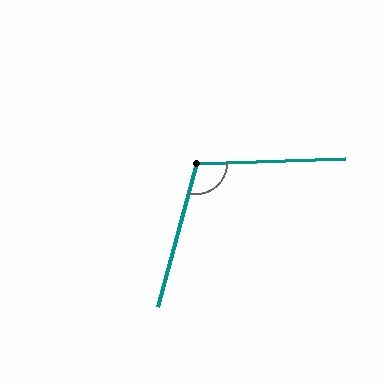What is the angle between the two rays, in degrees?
Approximately 107 degrees.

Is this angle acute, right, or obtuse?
It is obtuse.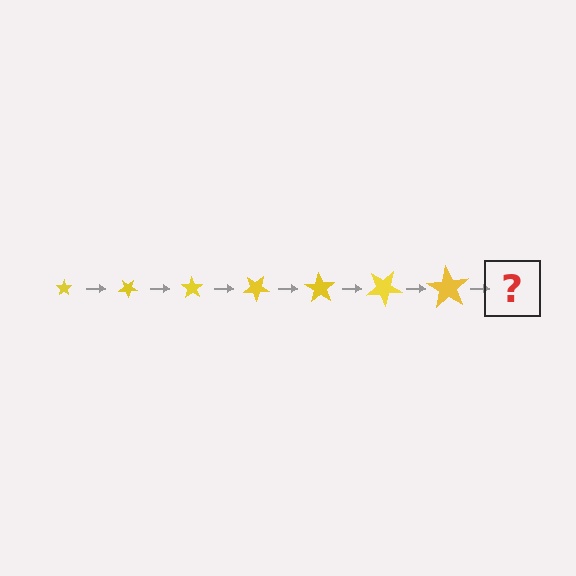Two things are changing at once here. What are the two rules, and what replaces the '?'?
The two rules are that the star grows larger each step and it rotates 35 degrees each step. The '?' should be a star, larger than the previous one and rotated 245 degrees from the start.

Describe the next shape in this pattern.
It should be a star, larger than the previous one and rotated 245 degrees from the start.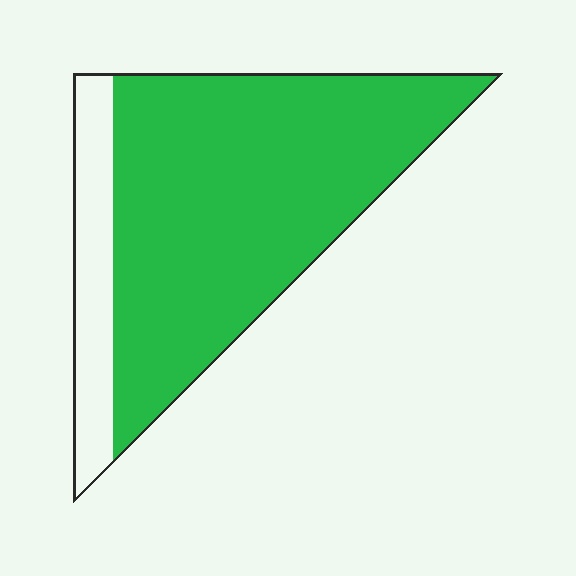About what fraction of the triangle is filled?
About five sixths (5/6).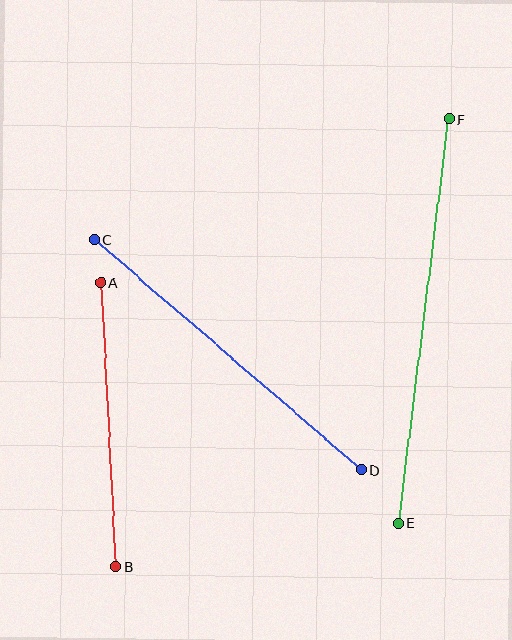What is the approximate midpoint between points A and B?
The midpoint is at approximately (108, 425) pixels.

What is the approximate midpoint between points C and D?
The midpoint is at approximately (228, 355) pixels.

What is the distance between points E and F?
The distance is approximately 407 pixels.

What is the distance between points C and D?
The distance is approximately 352 pixels.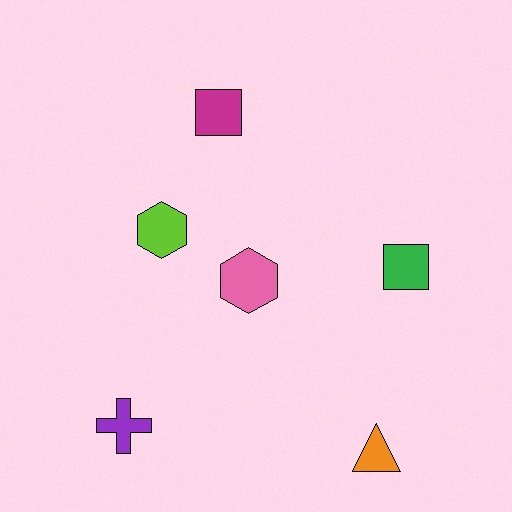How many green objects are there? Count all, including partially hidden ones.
There is 1 green object.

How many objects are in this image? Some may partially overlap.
There are 6 objects.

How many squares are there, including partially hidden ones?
There are 2 squares.